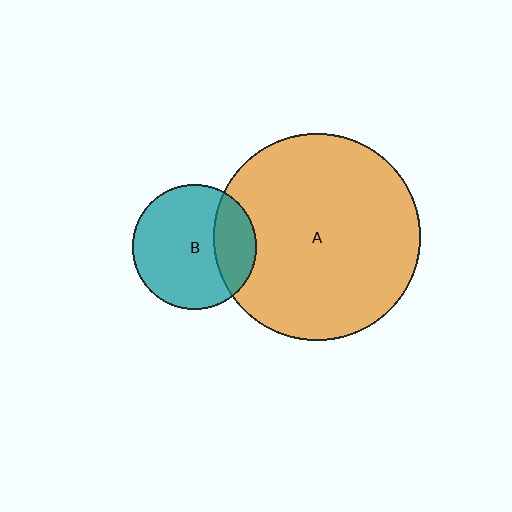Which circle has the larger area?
Circle A (orange).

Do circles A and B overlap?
Yes.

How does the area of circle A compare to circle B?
Approximately 2.8 times.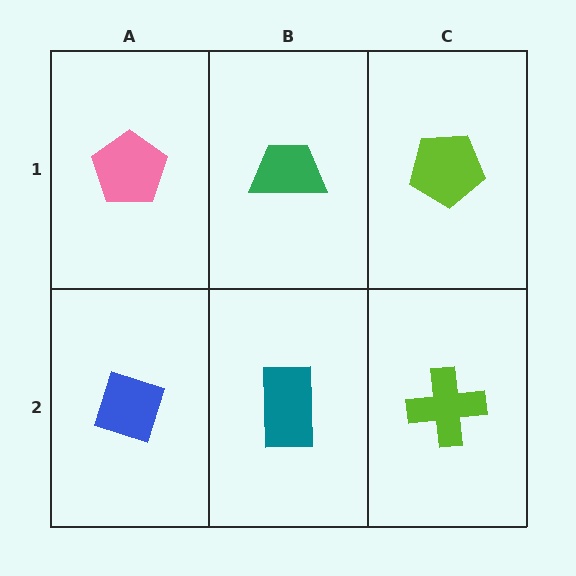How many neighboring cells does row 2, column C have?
2.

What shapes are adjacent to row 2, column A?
A pink pentagon (row 1, column A), a teal rectangle (row 2, column B).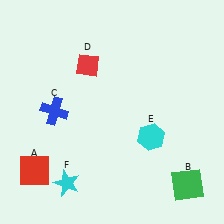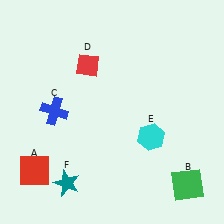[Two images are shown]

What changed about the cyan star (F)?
In Image 1, F is cyan. In Image 2, it changed to teal.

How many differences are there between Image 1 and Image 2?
There is 1 difference between the two images.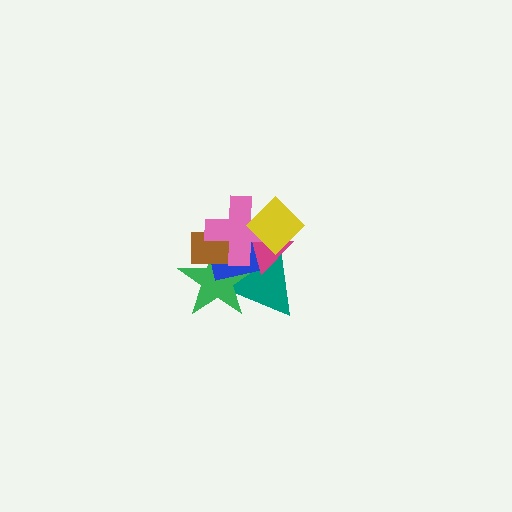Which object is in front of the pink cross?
The yellow diamond is in front of the pink cross.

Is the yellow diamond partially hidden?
No, no other shape covers it.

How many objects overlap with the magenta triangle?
5 objects overlap with the magenta triangle.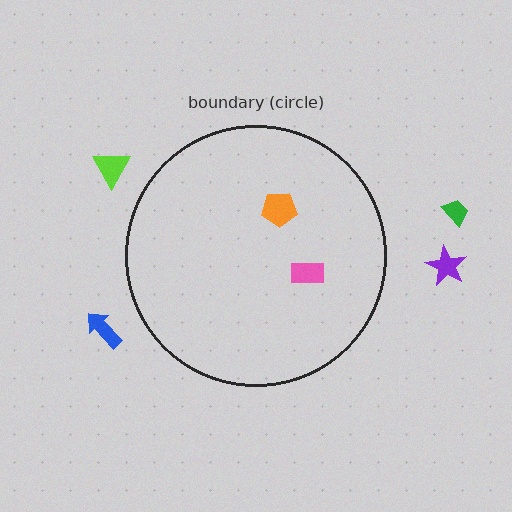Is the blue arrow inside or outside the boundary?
Outside.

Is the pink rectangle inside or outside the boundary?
Inside.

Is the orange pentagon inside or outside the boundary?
Inside.